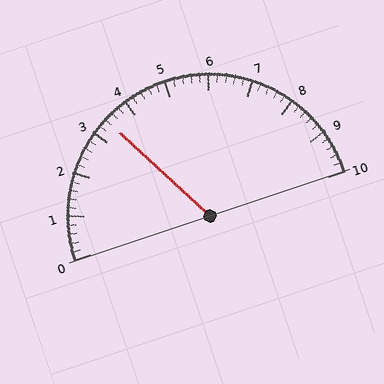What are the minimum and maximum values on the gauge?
The gauge ranges from 0 to 10.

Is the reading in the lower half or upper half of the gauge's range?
The reading is in the lower half of the range (0 to 10).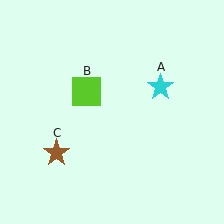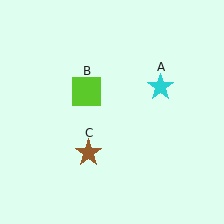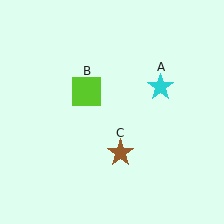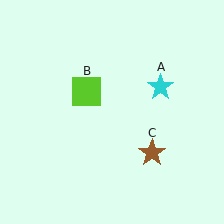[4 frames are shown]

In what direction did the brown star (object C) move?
The brown star (object C) moved right.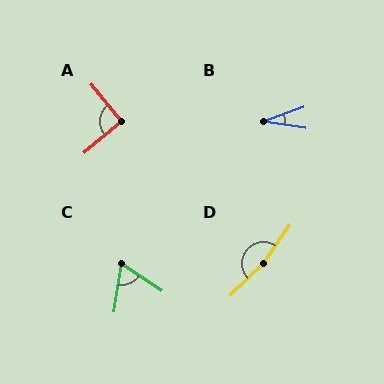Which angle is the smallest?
B, at approximately 30 degrees.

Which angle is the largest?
D, at approximately 169 degrees.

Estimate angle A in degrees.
Approximately 91 degrees.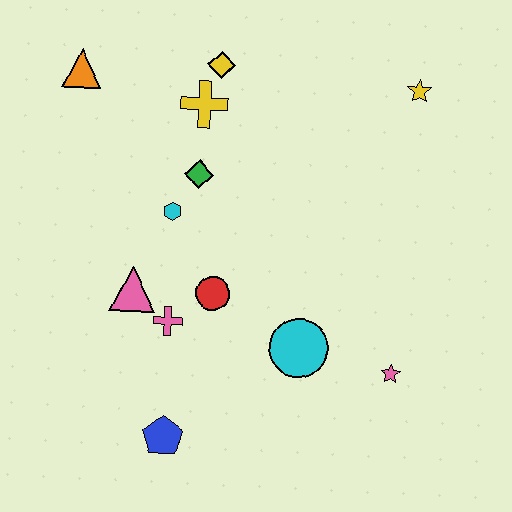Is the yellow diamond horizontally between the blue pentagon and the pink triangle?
No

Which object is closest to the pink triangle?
The pink cross is closest to the pink triangle.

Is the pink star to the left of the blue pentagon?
No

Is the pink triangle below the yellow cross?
Yes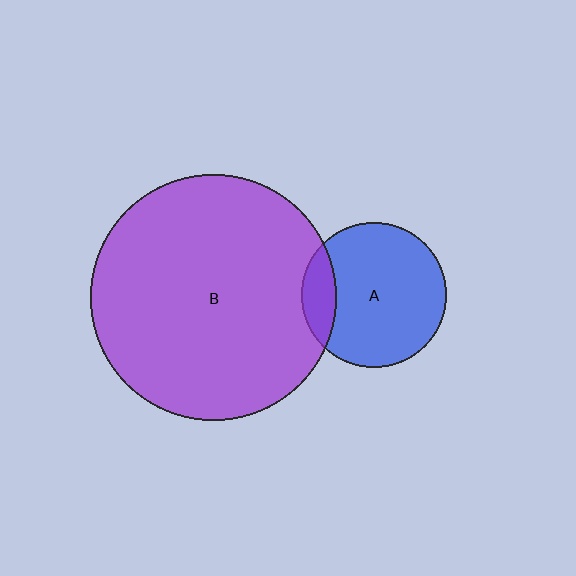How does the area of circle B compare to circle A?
Approximately 2.9 times.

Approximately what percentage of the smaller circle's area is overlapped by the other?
Approximately 15%.